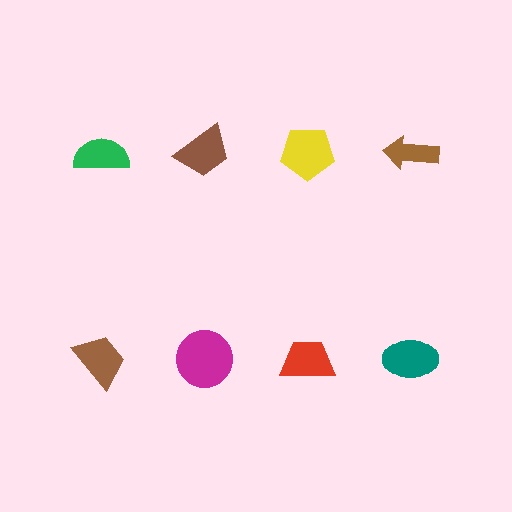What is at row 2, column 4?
A teal ellipse.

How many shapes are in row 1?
4 shapes.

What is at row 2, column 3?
A red trapezoid.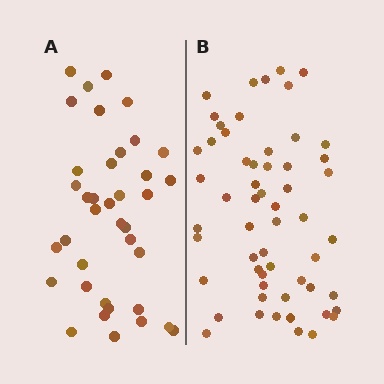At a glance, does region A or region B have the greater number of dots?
Region B (the right region) has more dots.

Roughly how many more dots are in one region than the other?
Region B has approximately 20 more dots than region A.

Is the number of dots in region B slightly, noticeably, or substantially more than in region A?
Region B has substantially more. The ratio is roughly 1.5 to 1.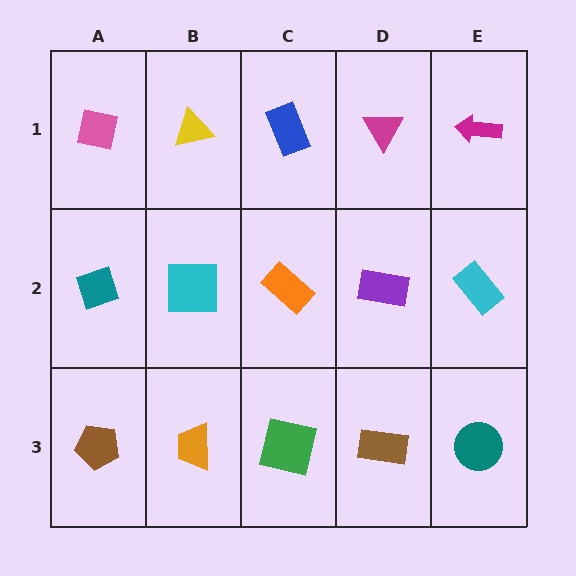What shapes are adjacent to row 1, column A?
A teal diamond (row 2, column A), a yellow triangle (row 1, column B).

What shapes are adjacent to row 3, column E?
A cyan rectangle (row 2, column E), a brown rectangle (row 3, column D).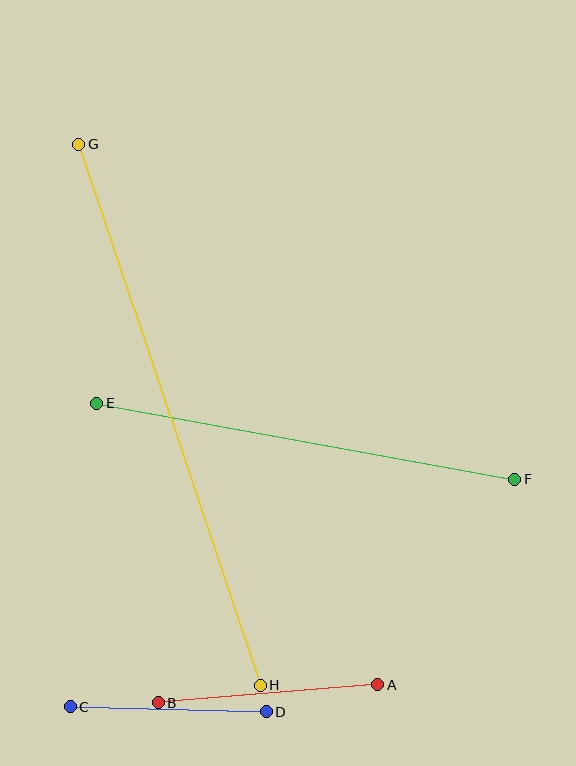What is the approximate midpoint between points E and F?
The midpoint is at approximately (306, 441) pixels.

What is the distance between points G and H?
The distance is approximately 570 pixels.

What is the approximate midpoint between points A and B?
The midpoint is at approximately (268, 694) pixels.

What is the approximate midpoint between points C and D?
The midpoint is at approximately (168, 709) pixels.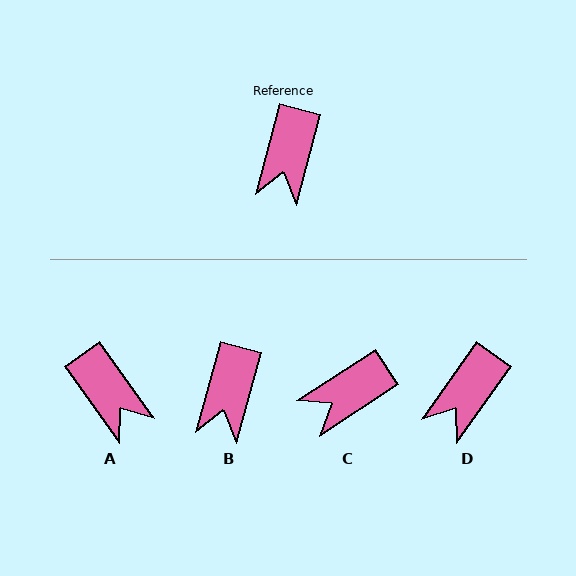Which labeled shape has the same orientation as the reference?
B.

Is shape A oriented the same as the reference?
No, it is off by about 51 degrees.